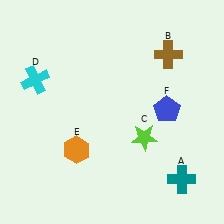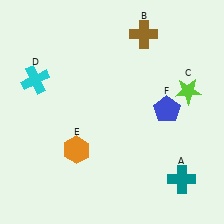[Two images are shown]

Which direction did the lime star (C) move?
The lime star (C) moved up.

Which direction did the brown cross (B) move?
The brown cross (B) moved left.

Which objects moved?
The objects that moved are: the brown cross (B), the lime star (C).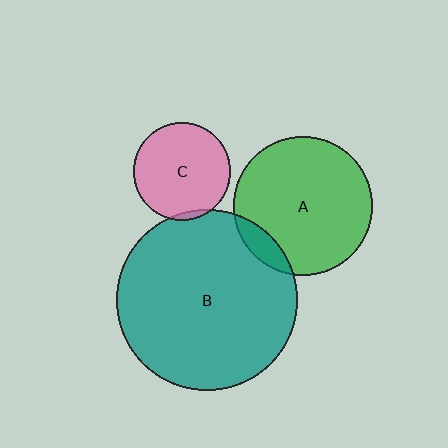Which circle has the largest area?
Circle B (teal).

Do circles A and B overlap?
Yes.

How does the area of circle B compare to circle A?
Approximately 1.7 times.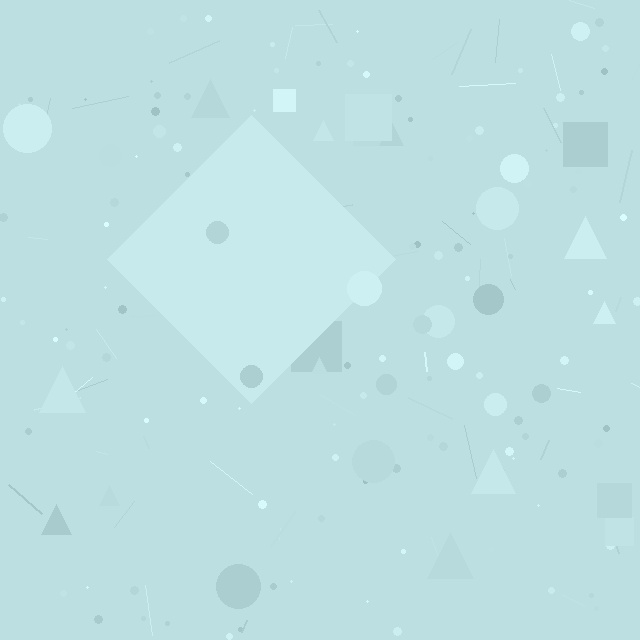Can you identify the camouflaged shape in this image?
The camouflaged shape is a diamond.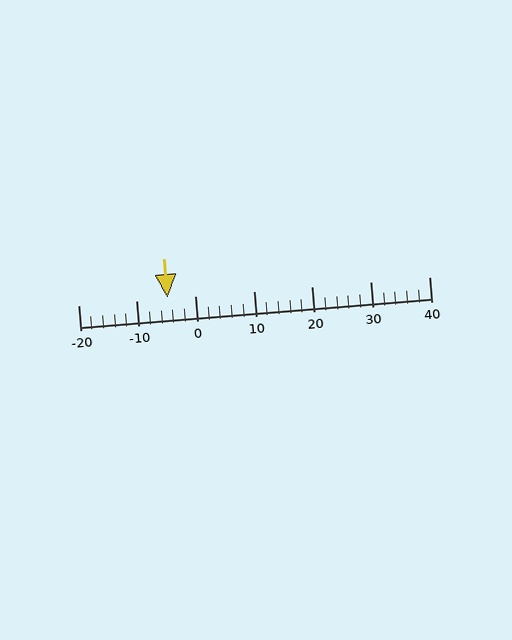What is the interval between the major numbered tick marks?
The major tick marks are spaced 10 units apart.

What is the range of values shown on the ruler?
The ruler shows values from -20 to 40.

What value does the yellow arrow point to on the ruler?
The yellow arrow points to approximately -5.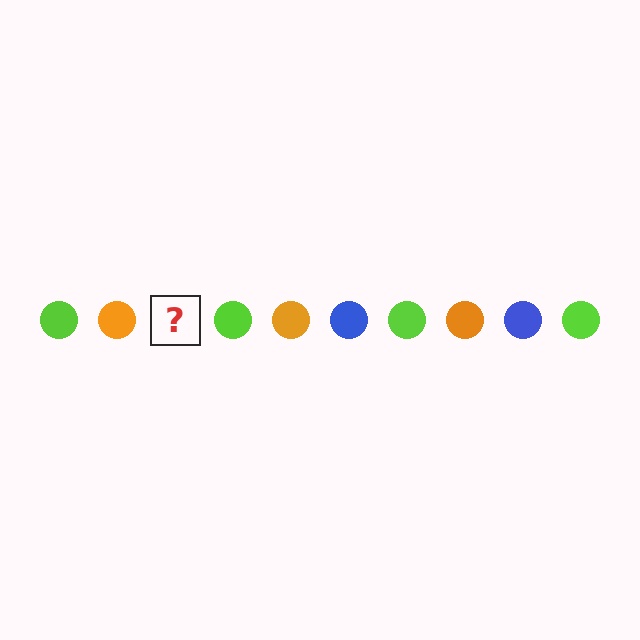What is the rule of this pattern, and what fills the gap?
The rule is that the pattern cycles through lime, orange, blue circles. The gap should be filled with a blue circle.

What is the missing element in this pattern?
The missing element is a blue circle.